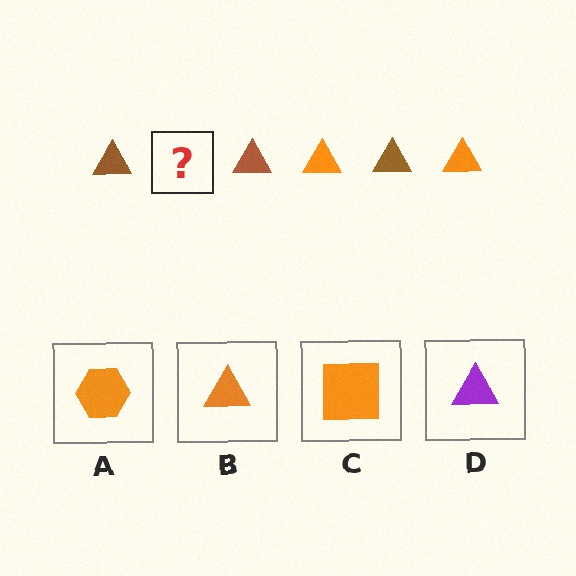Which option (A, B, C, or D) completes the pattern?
B.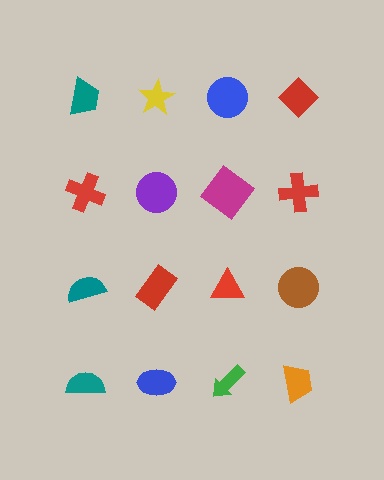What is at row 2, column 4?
A red cross.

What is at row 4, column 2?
A blue ellipse.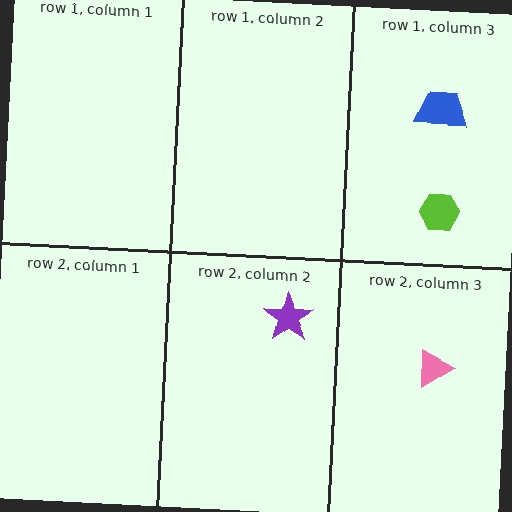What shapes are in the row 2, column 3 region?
The pink triangle.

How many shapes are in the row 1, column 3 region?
2.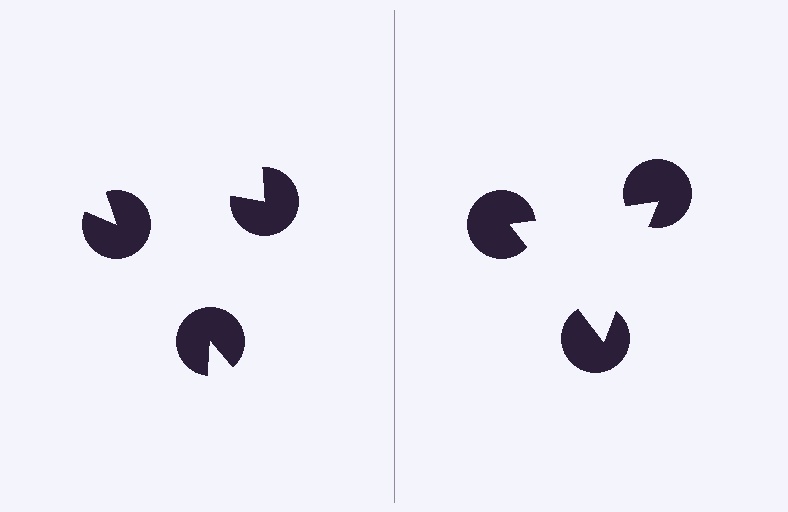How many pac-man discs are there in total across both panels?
6 — 3 on each side.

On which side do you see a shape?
An illusory triangle appears on the right side. On the left side the wedge cuts are rotated, so no coherent shape forms.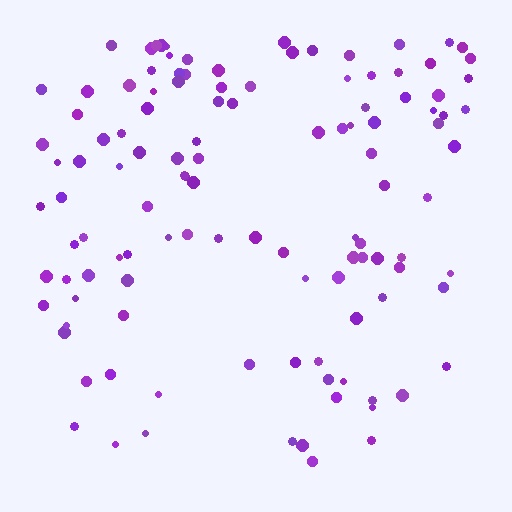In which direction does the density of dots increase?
From bottom to top, with the top side densest.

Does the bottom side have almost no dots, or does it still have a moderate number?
Still a moderate number, just noticeably fewer than the top.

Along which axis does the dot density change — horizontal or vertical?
Vertical.